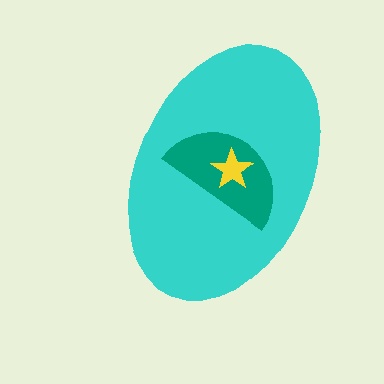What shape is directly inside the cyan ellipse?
The teal semicircle.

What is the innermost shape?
The yellow star.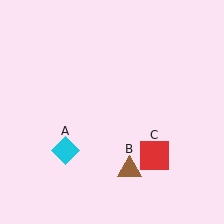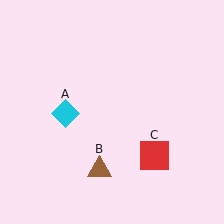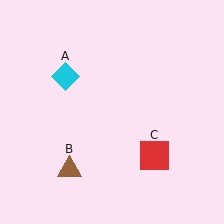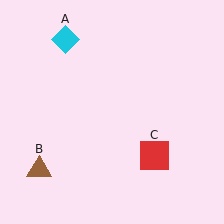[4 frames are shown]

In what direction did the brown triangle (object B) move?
The brown triangle (object B) moved left.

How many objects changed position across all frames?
2 objects changed position: cyan diamond (object A), brown triangle (object B).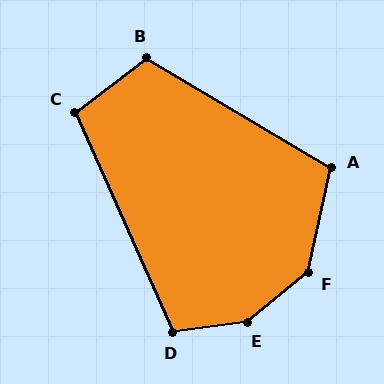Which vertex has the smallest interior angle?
C, at approximately 103 degrees.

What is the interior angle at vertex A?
Approximately 108 degrees (obtuse).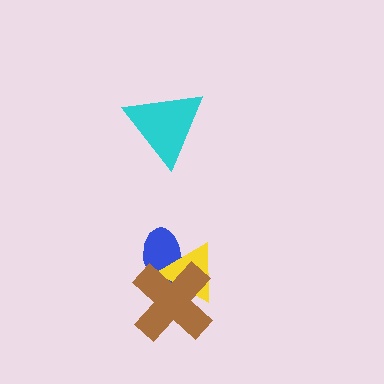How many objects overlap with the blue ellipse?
2 objects overlap with the blue ellipse.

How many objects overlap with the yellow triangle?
2 objects overlap with the yellow triangle.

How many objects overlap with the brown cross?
2 objects overlap with the brown cross.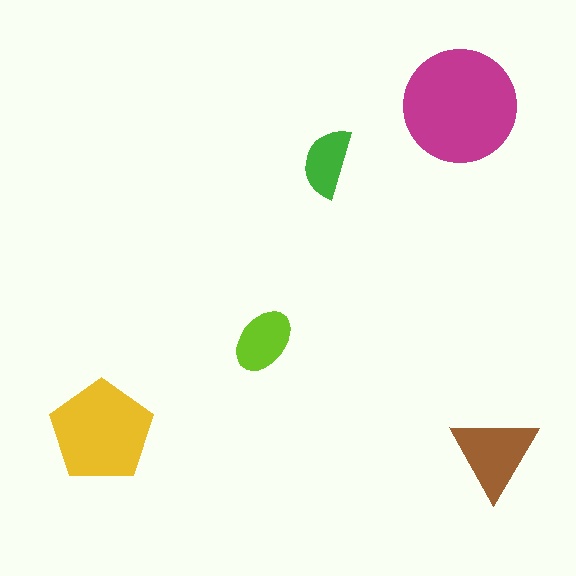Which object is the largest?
The magenta circle.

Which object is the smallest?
The green semicircle.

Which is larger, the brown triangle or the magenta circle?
The magenta circle.